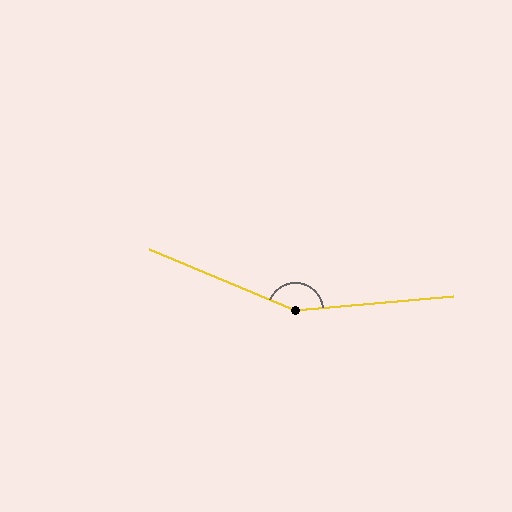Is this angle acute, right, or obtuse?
It is obtuse.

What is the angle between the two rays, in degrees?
Approximately 153 degrees.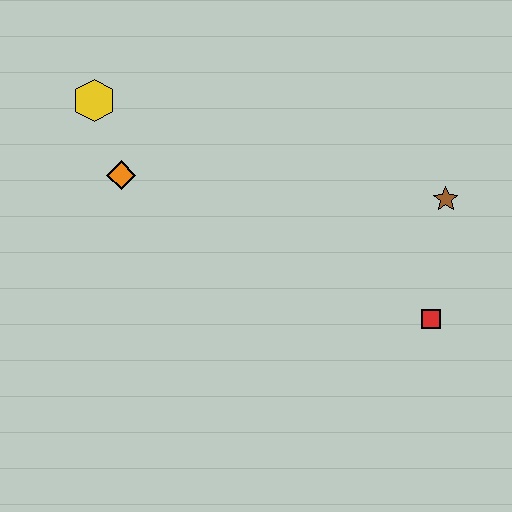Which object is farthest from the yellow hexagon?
The red square is farthest from the yellow hexagon.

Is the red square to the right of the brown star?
No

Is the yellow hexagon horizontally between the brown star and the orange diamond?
No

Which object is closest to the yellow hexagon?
The orange diamond is closest to the yellow hexagon.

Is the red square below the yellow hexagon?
Yes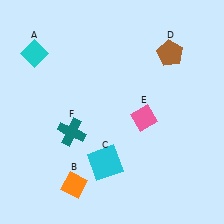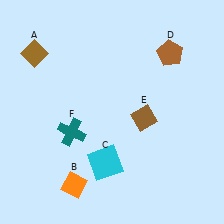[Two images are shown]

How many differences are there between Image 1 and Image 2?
There are 2 differences between the two images.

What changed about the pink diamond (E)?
In Image 1, E is pink. In Image 2, it changed to brown.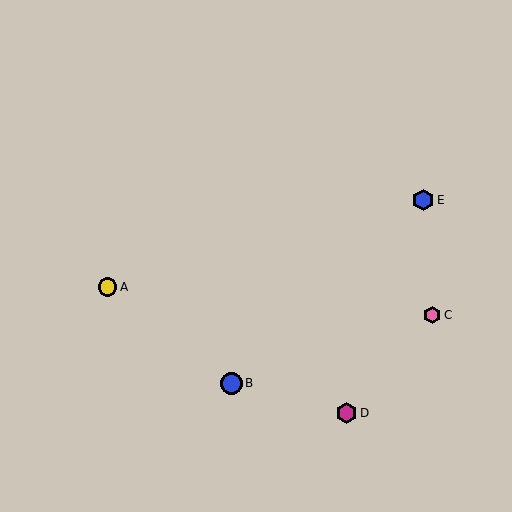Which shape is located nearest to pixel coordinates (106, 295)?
The yellow circle (labeled A) at (107, 287) is nearest to that location.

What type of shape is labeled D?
Shape D is a magenta hexagon.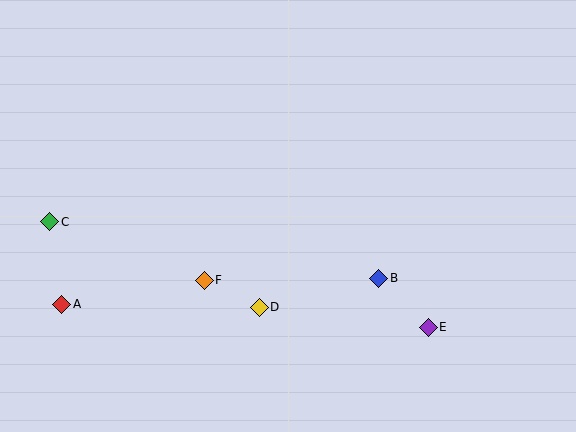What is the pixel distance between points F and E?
The distance between F and E is 229 pixels.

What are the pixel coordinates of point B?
Point B is at (379, 278).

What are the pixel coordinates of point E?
Point E is at (428, 327).